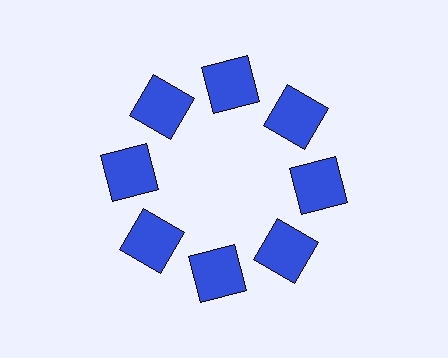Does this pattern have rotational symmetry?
Yes, this pattern has 8-fold rotational symmetry. It looks the same after rotating 45 degrees around the center.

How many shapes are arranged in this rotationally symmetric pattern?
There are 8 shapes, arranged in 8 groups of 1.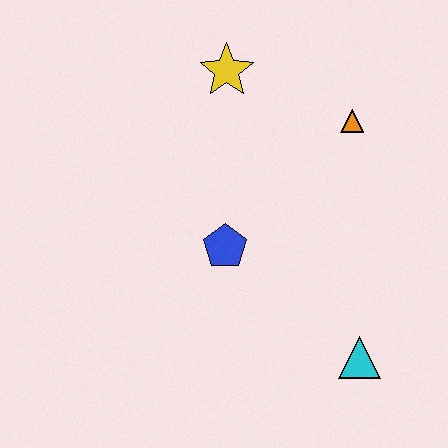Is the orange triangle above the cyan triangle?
Yes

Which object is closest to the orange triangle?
The yellow star is closest to the orange triangle.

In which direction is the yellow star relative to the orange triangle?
The yellow star is to the left of the orange triangle.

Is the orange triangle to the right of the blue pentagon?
Yes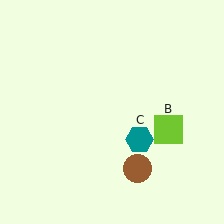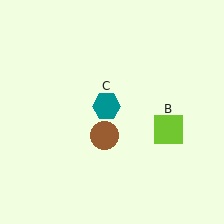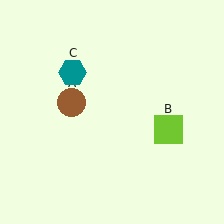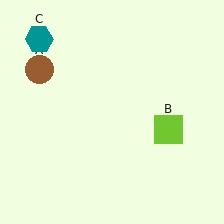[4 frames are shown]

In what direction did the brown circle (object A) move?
The brown circle (object A) moved up and to the left.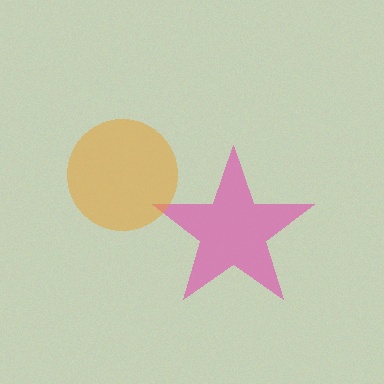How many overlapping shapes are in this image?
There are 2 overlapping shapes in the image.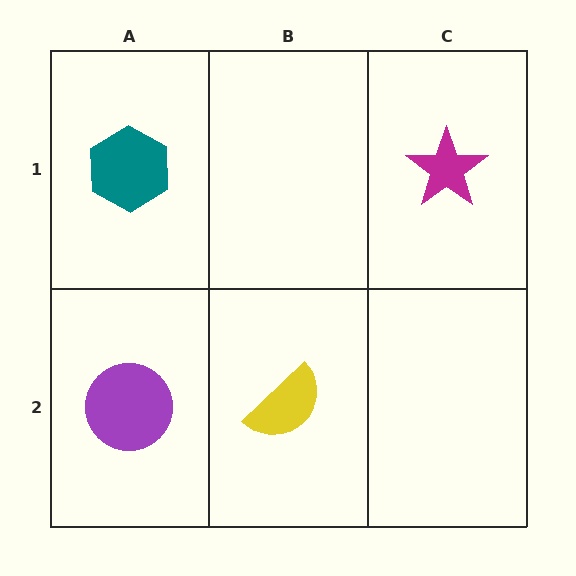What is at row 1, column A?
A teal hexagon.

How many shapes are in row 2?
2 shapes.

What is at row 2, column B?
A yellow semicircle.